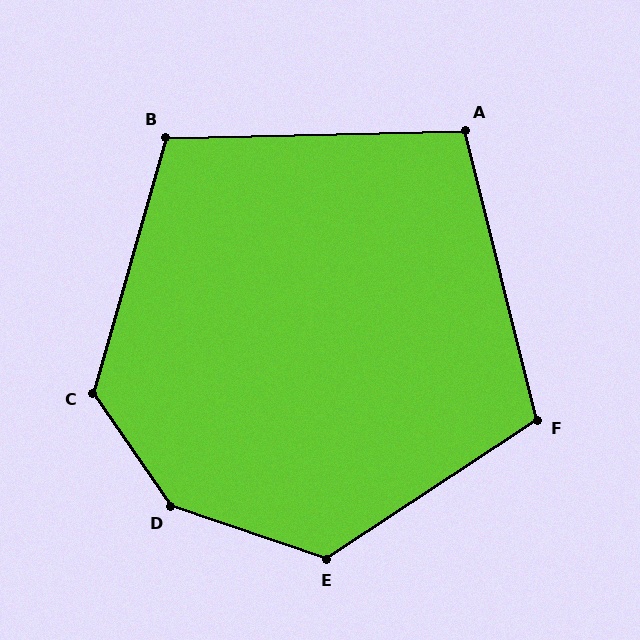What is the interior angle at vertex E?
Approximately 128 degrees (obtuse).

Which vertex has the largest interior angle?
D, at approximately 143 degrees.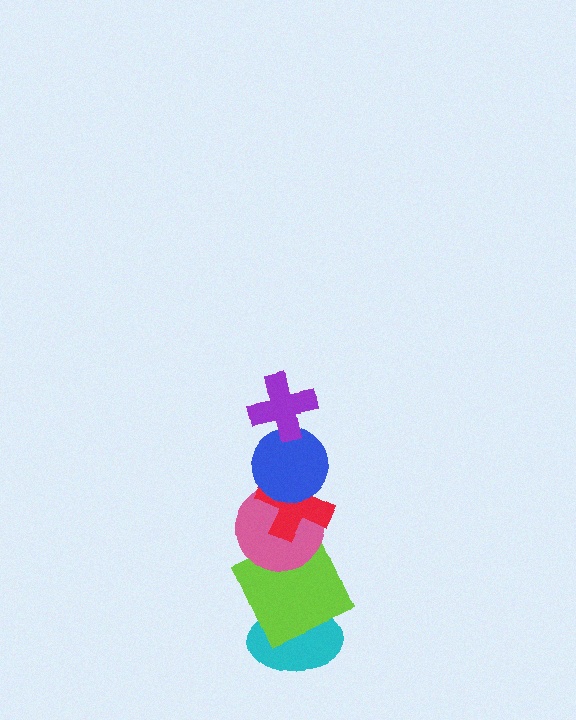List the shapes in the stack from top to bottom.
From top to bottom: the purple cross, the blue circle, the red cross, the pink circle, the lime square, the cyan ellipse.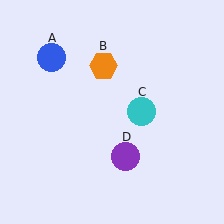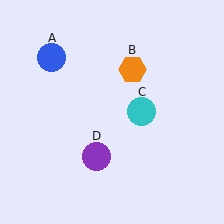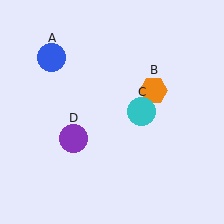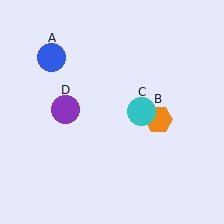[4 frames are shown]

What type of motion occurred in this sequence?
The orange hexagon (object B), purple circle (object D) rotated clockwise around the center of the scene.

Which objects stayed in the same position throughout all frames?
Blue circle (object A) and cyan circle (object C) remained stationary.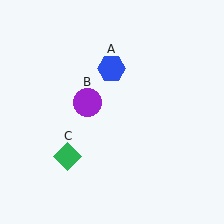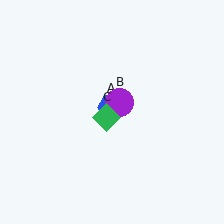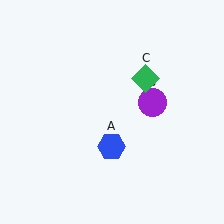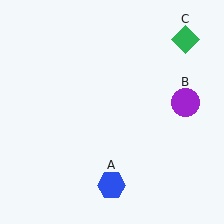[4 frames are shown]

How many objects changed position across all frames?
3 objects changed position: blue hexagon (object A), purple circle (object B), green diamond (object C).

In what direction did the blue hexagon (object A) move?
The blue hexagon (object A) moved down.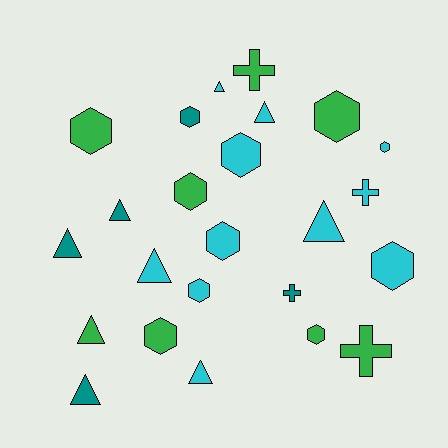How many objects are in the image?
There are 24 objects.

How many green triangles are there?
There is 1 green triangle.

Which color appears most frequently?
Cyan, with 11 objects.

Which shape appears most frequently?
Hexagon, with 11 objects.